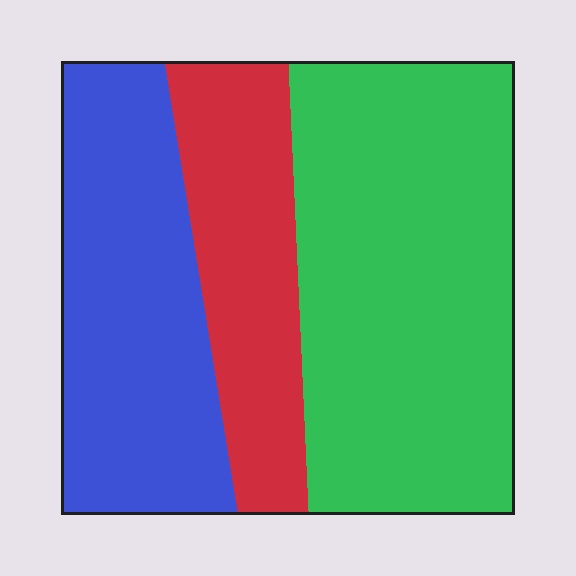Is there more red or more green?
Green.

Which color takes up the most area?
Green, at roughly 50%.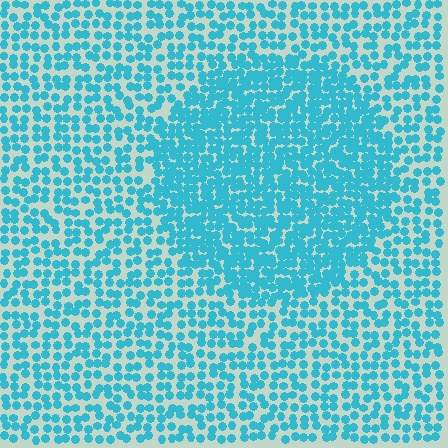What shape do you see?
I see a circle.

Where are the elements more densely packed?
The elements are more densely packed inside the circle boundary.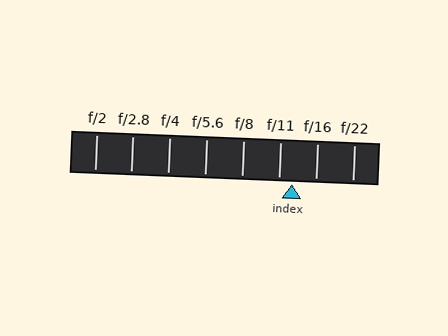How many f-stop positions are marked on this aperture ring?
There are 8 f-stop positions marked.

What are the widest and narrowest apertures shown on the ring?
The widest aperture shown is f/2 and the narrowest is f/22.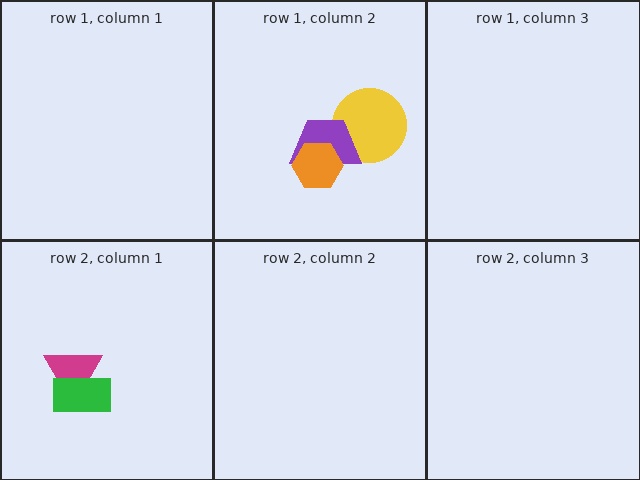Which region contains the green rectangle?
The row 2, column 1 region.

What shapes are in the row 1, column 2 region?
The yellow circle, the purple trapezoid, the orange hexagon.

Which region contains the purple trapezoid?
The row 1, column 2 region.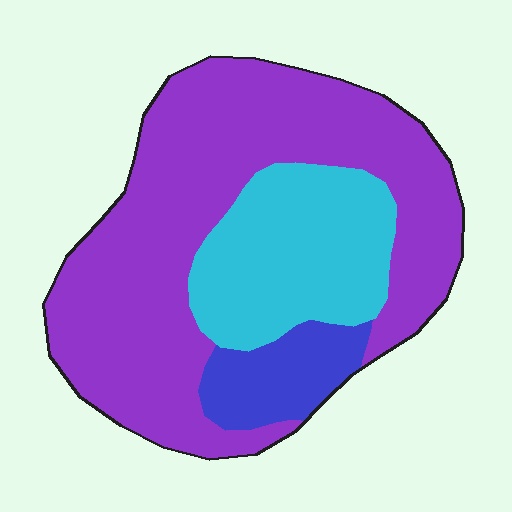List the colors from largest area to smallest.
From largest to smallest: purple, cyan, blue.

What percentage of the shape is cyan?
Cyan covers roughly 25% of the shape.